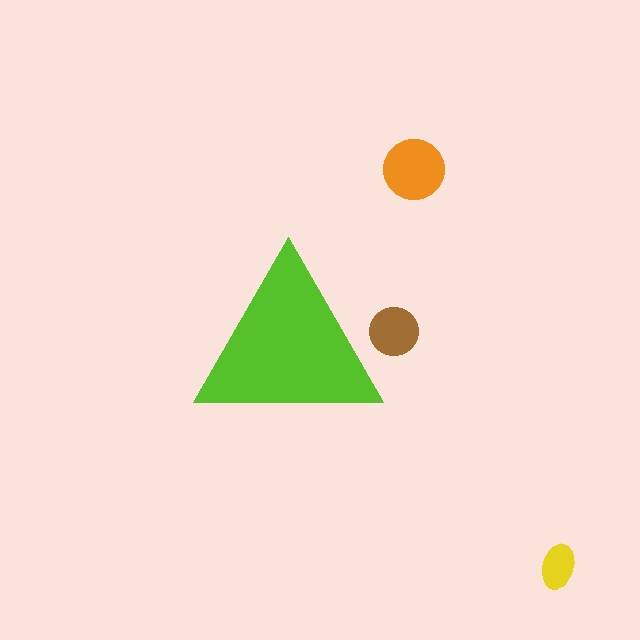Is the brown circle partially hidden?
Yes, the brown circle is partially hidden behind the lime triangle.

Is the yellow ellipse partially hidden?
No, the yellow ellipse is fully visible.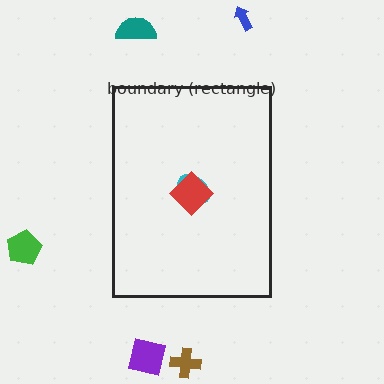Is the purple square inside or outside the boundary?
Outside.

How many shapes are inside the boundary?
2 inside, 5 outside.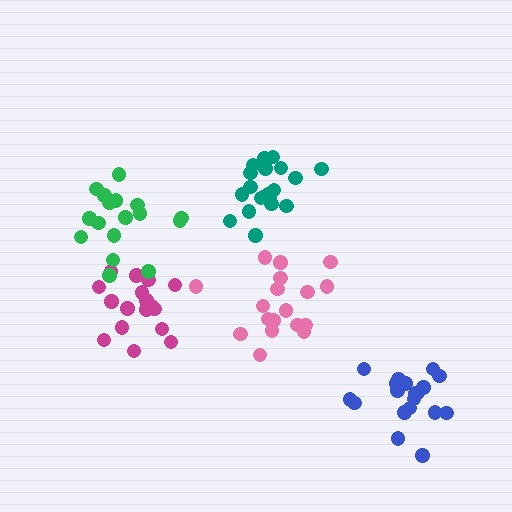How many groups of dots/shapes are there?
There are 5 groups.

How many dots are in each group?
Group 1: 17 dots, Group 2: 20 dots, Group 3: 20 dots, Group 4: 18 dots, Group 5: 17 dots (92 total).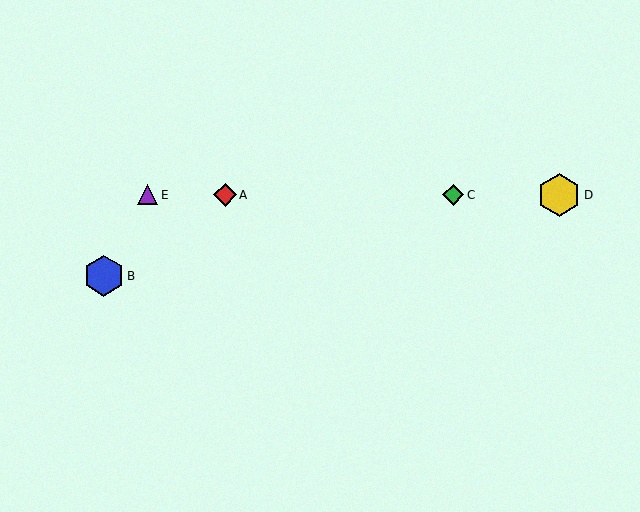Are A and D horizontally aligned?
Yes, both are at y≈195.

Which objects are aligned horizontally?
Objects A, C, D, E are aligned horizontally.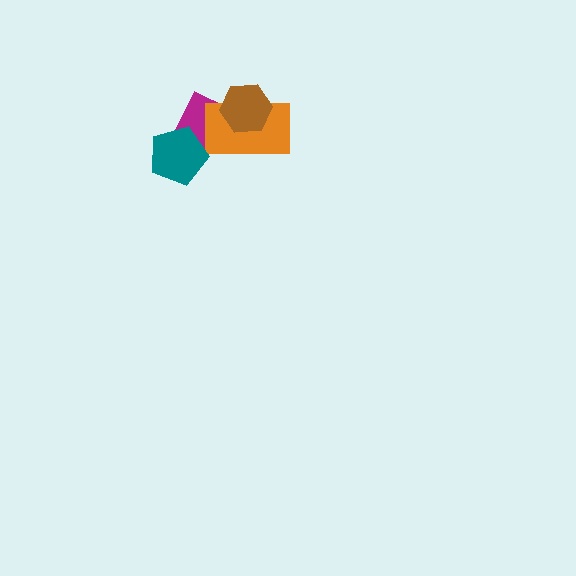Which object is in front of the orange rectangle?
The brown hexagon is in front of the orange rectangle.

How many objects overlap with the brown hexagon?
2 objects overlap with the brown hexagon.